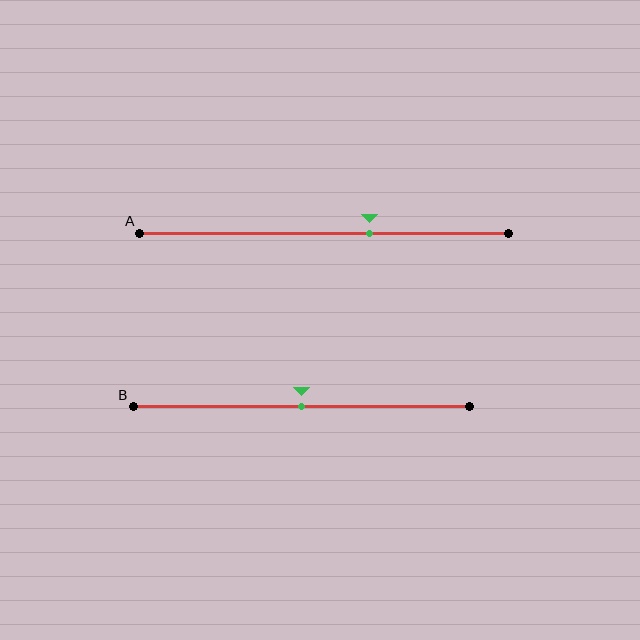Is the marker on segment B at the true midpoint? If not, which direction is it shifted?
Yes, the marker on segment B is at the true midpoint.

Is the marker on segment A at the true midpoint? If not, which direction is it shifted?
No, the marker on segment A is shifted to the right by about 12% of the segment length.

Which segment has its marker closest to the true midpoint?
Segment B has its marker closest to the true midpoint.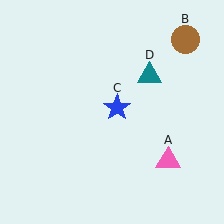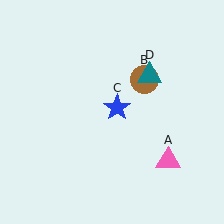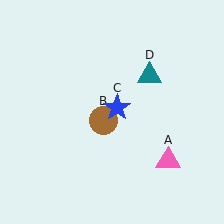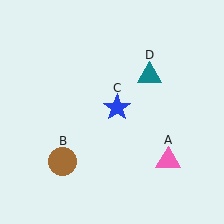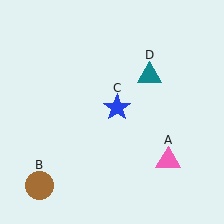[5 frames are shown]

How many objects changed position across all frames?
1 object changed position: brown circle (object B).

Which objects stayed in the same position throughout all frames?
Pink triangle (object A) and blue star (object C) and teal triangle (object D) remained stationary.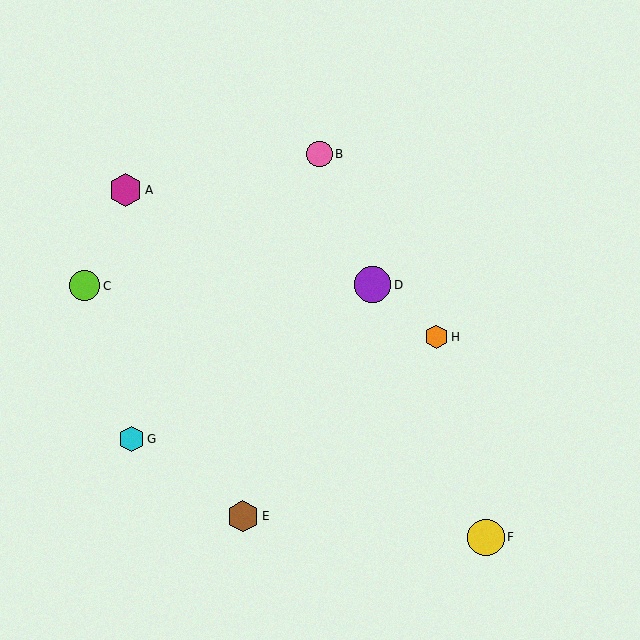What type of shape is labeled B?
Shape B is a pink circle.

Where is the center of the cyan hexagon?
The center of the cyan hexagon is at (131, 439).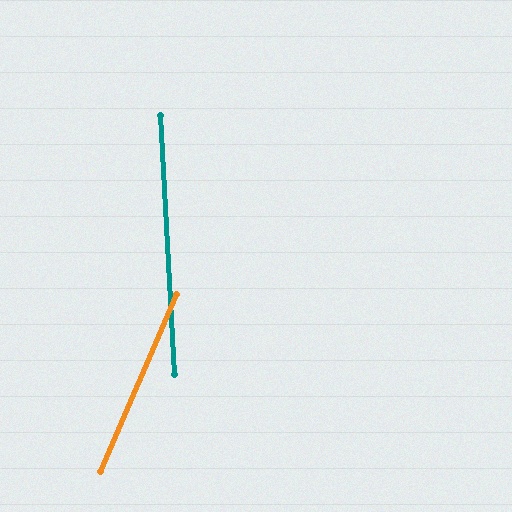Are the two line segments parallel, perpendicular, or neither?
Neither parallel nor perpendicular — they differ by about 26°.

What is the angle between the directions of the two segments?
Approximately 26 degrees.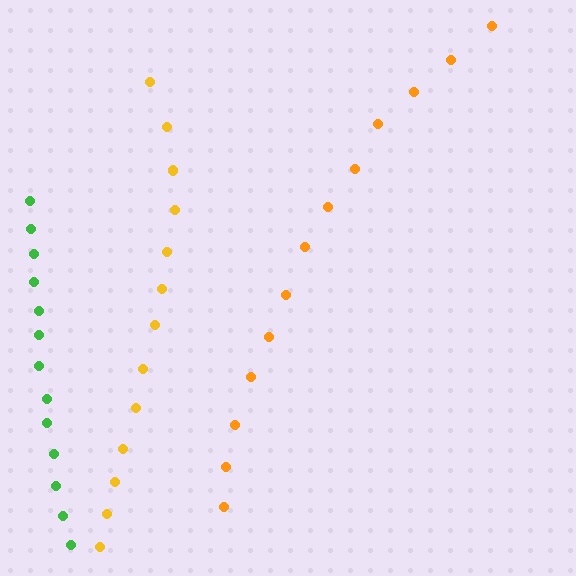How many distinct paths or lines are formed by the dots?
There are 3 distinct paths.